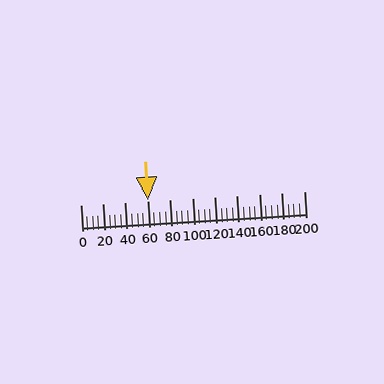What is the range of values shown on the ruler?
The ruler shows values from 0 to 200.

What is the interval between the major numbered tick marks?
The major tick marks are spaced 20 units apart.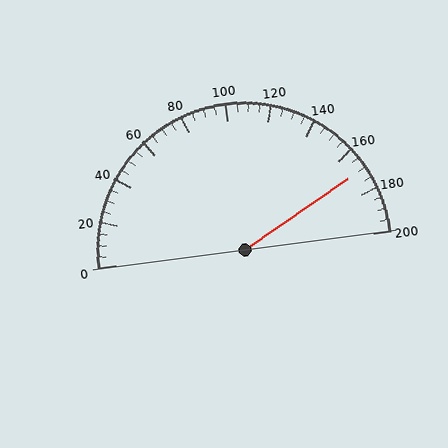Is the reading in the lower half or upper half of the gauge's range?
The reading is in the upper half of the range (0 to 200).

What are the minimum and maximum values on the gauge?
The gauge ranges from 0 to 200.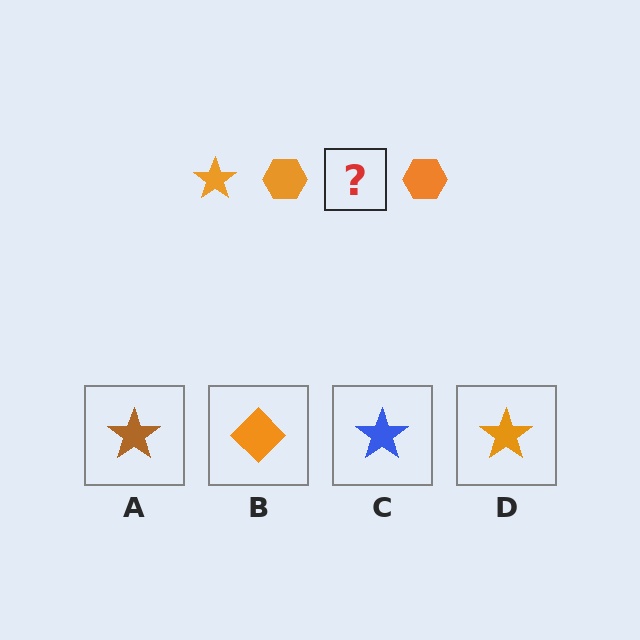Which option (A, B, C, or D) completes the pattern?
D.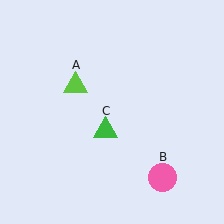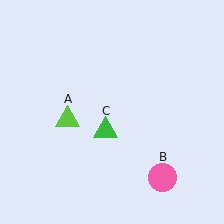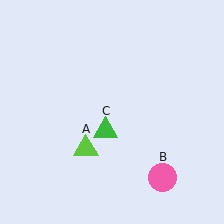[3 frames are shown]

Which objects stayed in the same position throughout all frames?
Pink circle (object B) and green triangle (object C) remained stationary.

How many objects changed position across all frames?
1 object changed position: lime triangle (object A).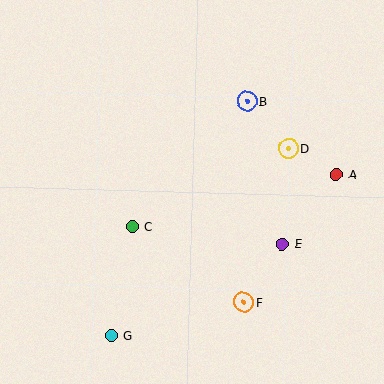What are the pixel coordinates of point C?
Point C is at (132, 227).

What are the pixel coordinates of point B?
Point B is at (247, 101).